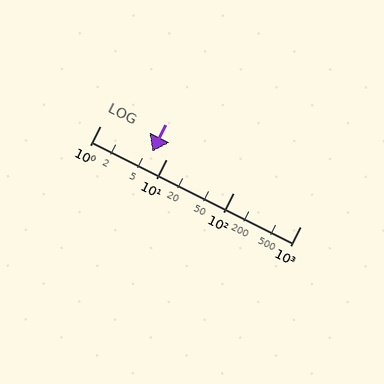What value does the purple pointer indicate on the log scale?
The pointer indicates approximately 6.1.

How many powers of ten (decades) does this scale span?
The scale spans 3 decades, from 1 to 1000.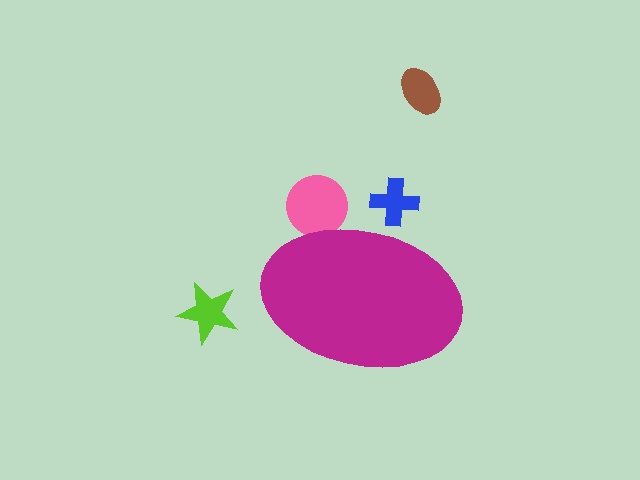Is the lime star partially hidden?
No, the lime star is fully visible.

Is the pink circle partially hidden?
Yes, the pink circle is partially hidden behind the magenta ellipse.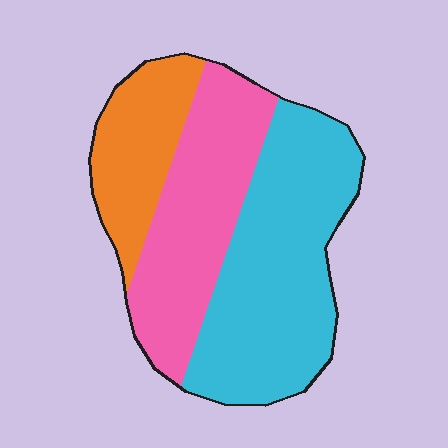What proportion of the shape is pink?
Pink takes up about one third (1/3) of the shape.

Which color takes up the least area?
Orange, at roughly 20%.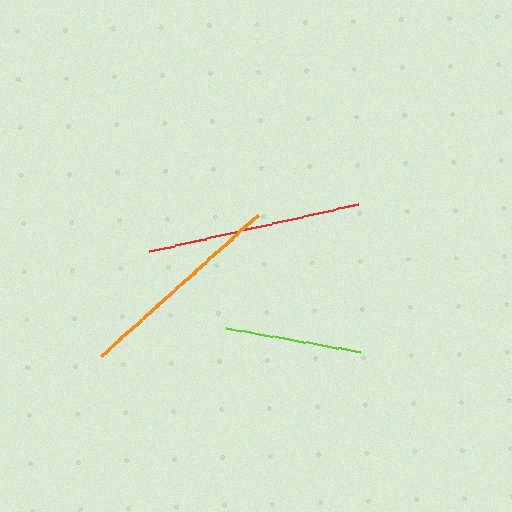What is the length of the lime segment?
The lime segment is approximately 136 pixels long.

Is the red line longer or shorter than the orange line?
The red line is longer than the orange line.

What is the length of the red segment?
The red segment is approximately 215 pixels long.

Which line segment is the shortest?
The lime line is the shortest at approximately 136 pixels.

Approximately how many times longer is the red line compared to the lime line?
The red line is approximately 1.6 times the length of the lime line.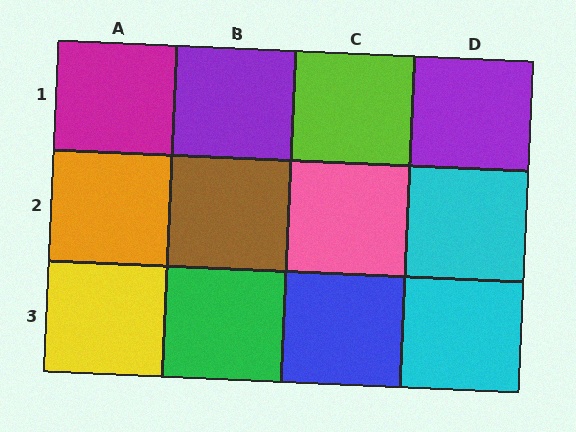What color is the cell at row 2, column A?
Orange.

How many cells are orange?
1 cell is orange.